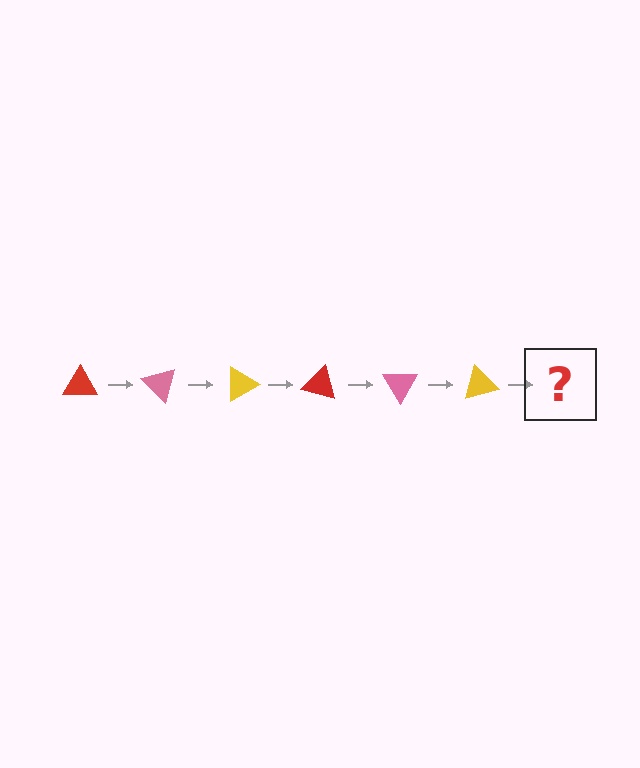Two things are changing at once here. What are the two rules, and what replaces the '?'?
The two rules are that it rotates 45 degrees each step and the color cycles through red, pink, and yellow. The '?' should be a red triangle, rotated 270 degrees from the start.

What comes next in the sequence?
The next element should be a red triangle, rotated 270 degrees from the start.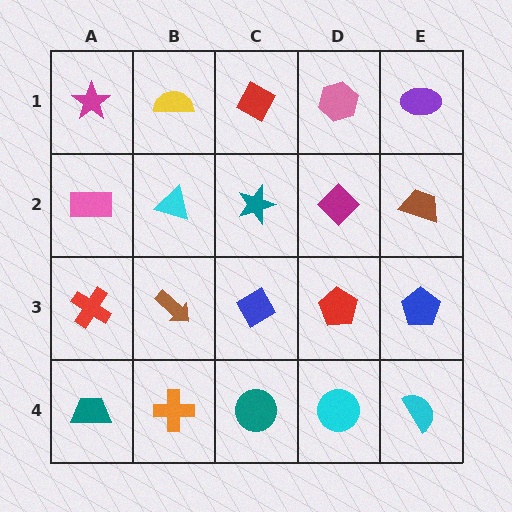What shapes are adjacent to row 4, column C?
A blue diamond (row 3, column C), an orange cross (row 4, column B), a cyan circle (row 4, column D).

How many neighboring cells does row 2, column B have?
4.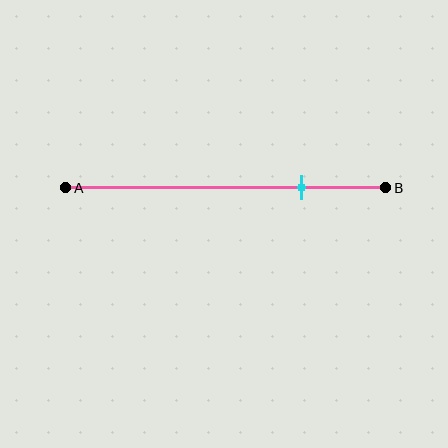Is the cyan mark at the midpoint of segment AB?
No, the mark is at about 75% from A, not at the 50% midpoint.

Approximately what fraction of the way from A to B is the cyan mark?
The cyan mark is approximately 75% of the way from A to B.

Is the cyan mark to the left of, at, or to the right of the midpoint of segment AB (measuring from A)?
The cyan mark is to the right of the midpoint of segment AB.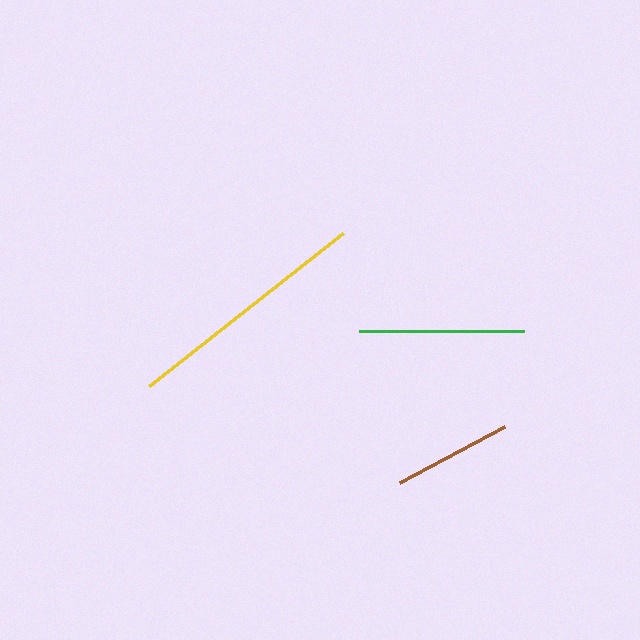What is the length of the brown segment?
The brown segment is approximately 119 pixels long.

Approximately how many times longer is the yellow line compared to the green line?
The yellow line is approximately 1.5 times the length of the green line.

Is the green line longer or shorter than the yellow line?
The yellow line is longer than the green line.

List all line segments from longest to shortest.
From longest to shortest: yellow, green, brown.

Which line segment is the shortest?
The brown line is the shortest at approximately 119 pixels.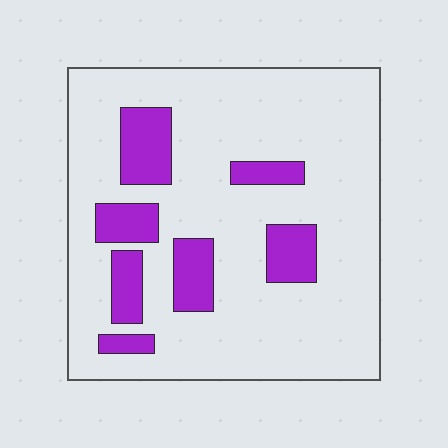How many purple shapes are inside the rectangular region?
7.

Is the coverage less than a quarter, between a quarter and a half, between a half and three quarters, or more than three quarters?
Less than a quarter.